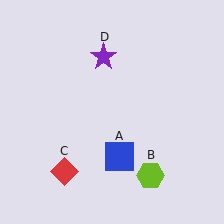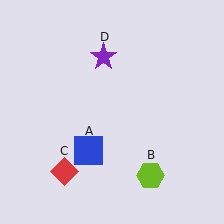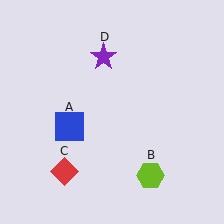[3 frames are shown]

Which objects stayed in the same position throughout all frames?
Lime hexagon (object B) and red diamond (object C) and purple star (object D) remained stationary.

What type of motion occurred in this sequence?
The blue square (object A) rotated clockwise around the center of the scene.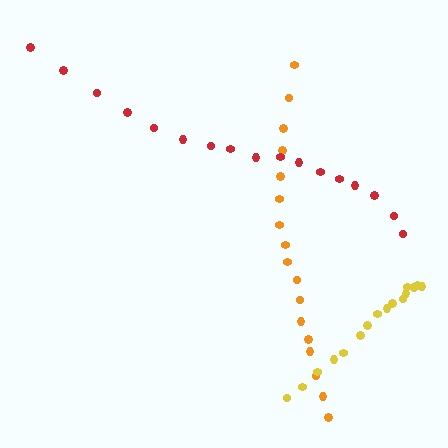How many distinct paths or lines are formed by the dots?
There are 3 distinct paths.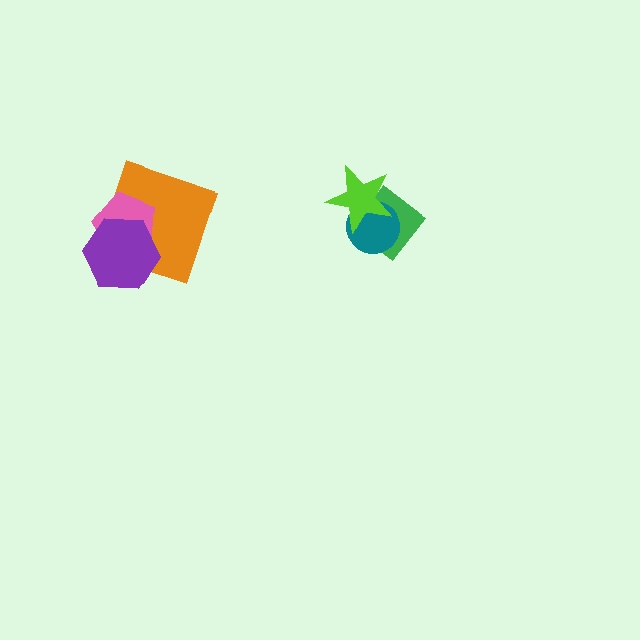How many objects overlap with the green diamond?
2 objects overlap with the green diamond.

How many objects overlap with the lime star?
2 objects overlap with the lime star.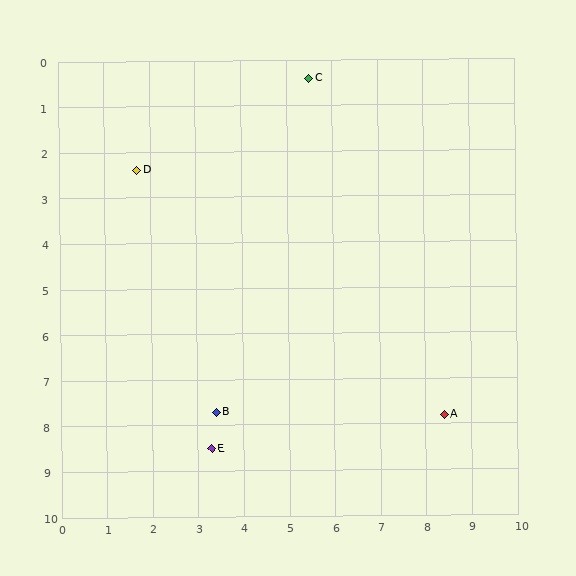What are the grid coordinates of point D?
Point D is at approximately (1.7, 2.4).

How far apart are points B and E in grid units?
Points B and E are about 0.8 grid units apart.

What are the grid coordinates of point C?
Point C is at approximately (5.5, 0.4).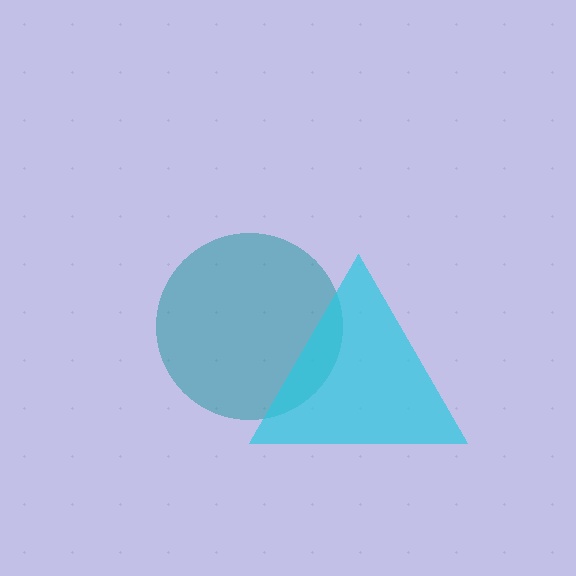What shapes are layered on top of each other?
The layered shapes are: a teal circle, a cyan triangle.